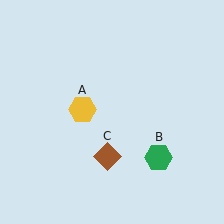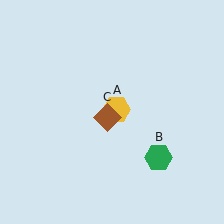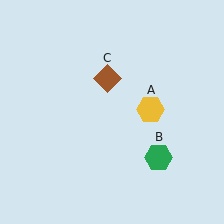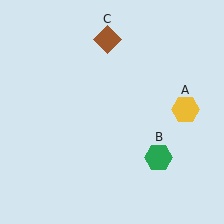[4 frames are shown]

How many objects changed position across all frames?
2 objects changed position: yellow hexagon (object A), brown diamond (object C).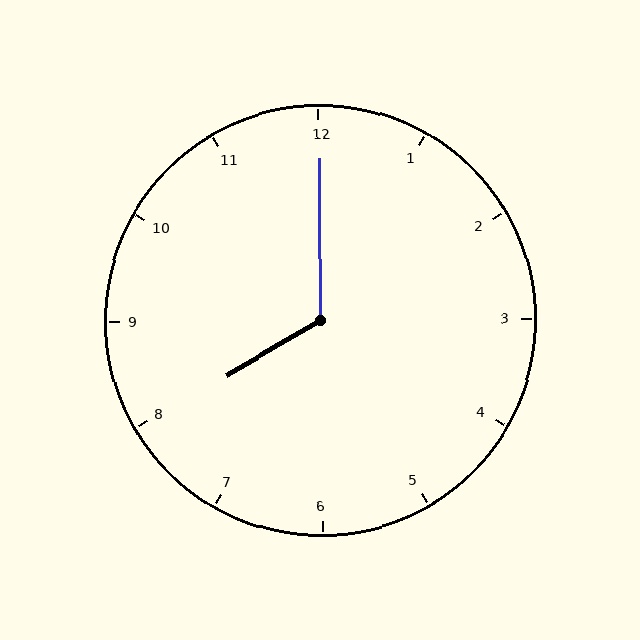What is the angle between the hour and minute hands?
Approximately 120 degrees.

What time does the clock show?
8:00.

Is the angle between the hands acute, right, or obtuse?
It is obtuse.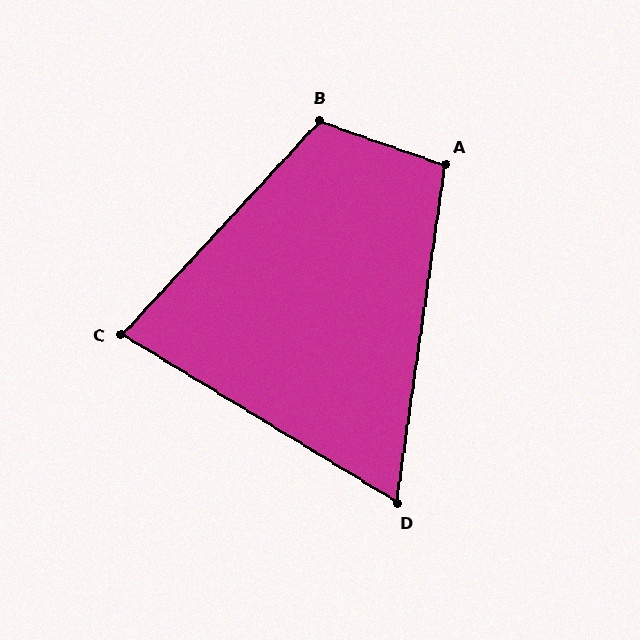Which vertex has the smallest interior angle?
D, at approximately 67 degrees.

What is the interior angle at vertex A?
Approximately 101 degrees (obtuse).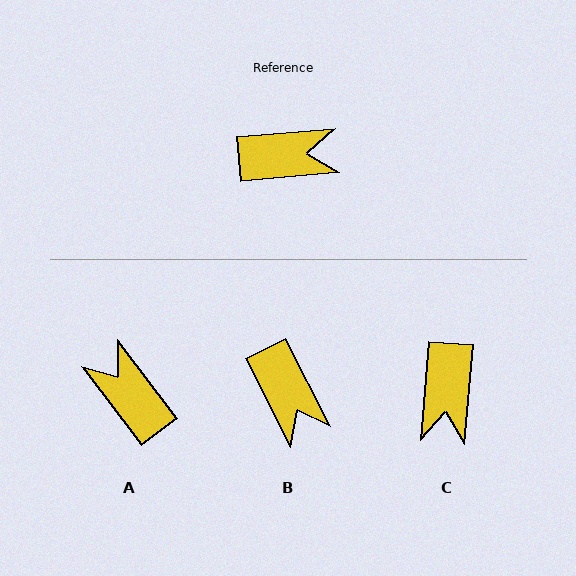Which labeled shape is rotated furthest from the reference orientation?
A, about 122 degrees away.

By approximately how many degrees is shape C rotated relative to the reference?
Approximately 100 degrees clockwise.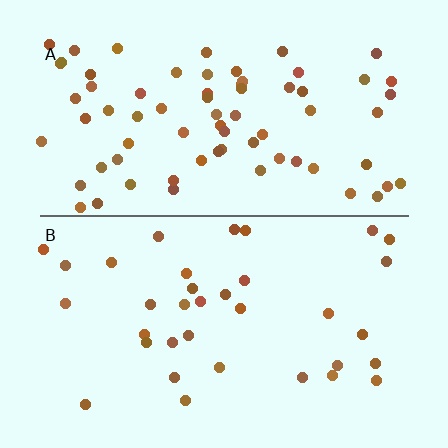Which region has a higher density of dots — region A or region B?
A (the top).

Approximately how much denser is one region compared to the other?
Approximately 2.1× — region A over region B.